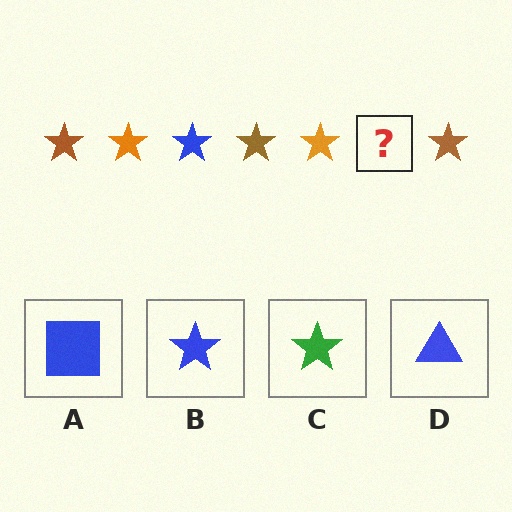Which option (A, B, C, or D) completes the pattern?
B.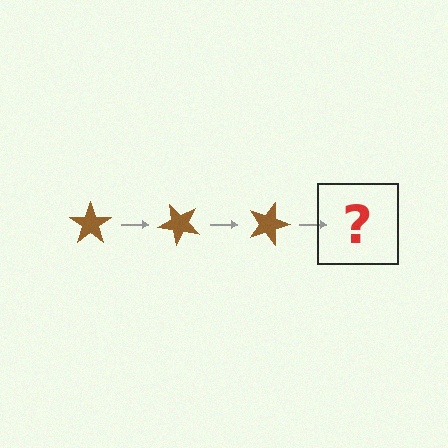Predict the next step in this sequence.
The next step is a brown star rotated 135 degrees.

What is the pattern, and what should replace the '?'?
The pattern is that the star rotates 45 degrees each step. The '?' should be a brown star rotated 135 degrees.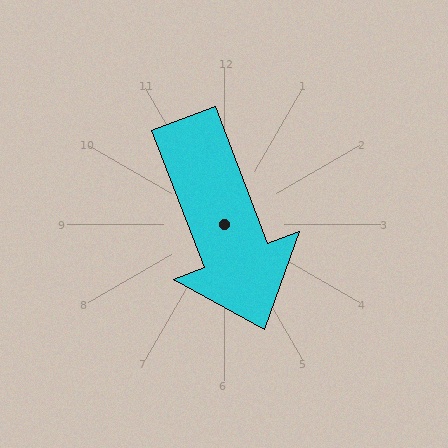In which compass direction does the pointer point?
South.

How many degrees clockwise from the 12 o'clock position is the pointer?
Approximately 159 degrees.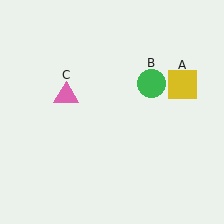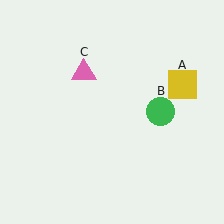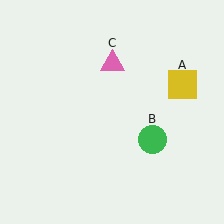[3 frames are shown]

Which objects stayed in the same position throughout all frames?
Yellow square (object A) remained stationary.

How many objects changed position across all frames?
2 objects changed position: green circle (object B), pink triangle (object C).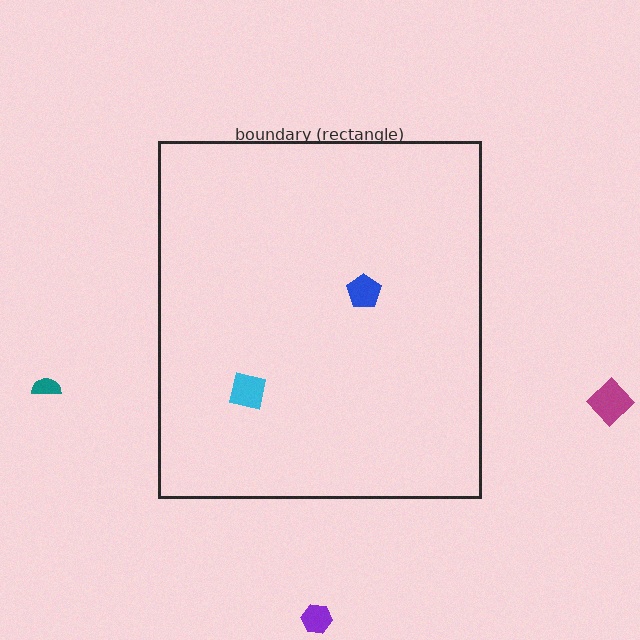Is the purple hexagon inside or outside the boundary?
Outside.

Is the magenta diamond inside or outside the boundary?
Outside.